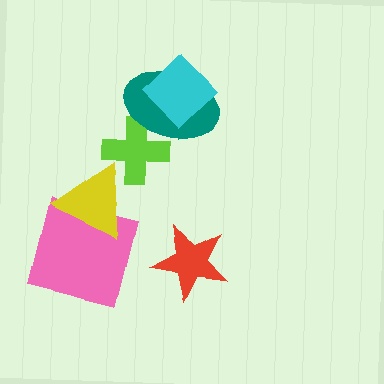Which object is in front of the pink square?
The yellow triangle is in front of the pink square.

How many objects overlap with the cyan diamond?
1 object overlaps with the cyan diamond.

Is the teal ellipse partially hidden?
Yes, it is partially covered by another shape.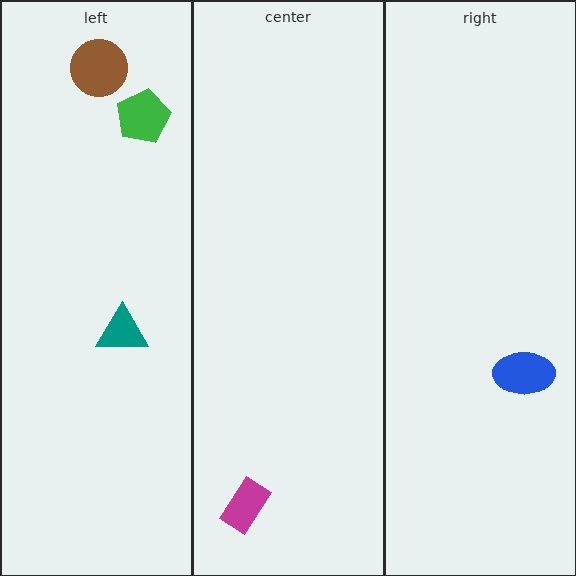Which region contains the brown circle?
The left region.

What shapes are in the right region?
The blue ellipse.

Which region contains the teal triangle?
The left region.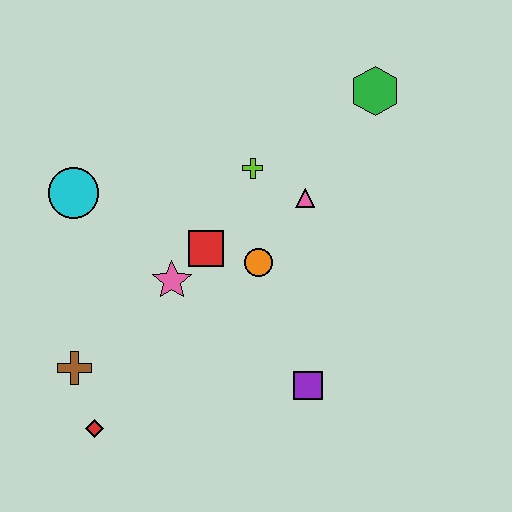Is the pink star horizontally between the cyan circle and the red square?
Yes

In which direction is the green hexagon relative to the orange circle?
The green hexagon is above the orange circle.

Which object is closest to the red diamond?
The brown cross is closest to the red diamond.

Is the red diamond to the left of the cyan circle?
No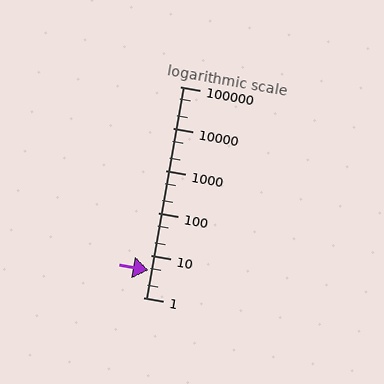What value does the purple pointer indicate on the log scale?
The pointer indicates approximately 4.4.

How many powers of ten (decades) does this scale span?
The scale spans 5 decades, from 1 to 100000.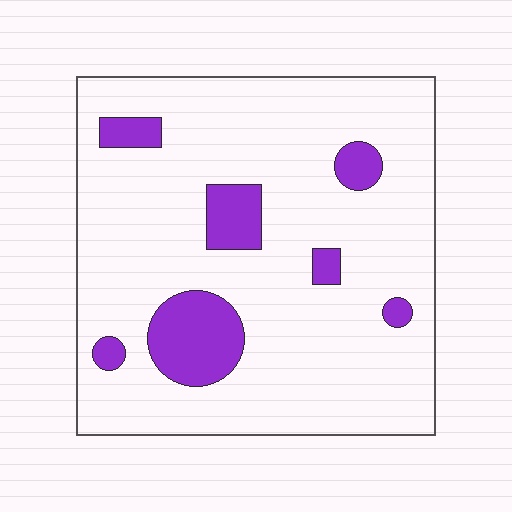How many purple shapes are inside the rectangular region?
7.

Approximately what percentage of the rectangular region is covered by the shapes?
Approximately 15%.